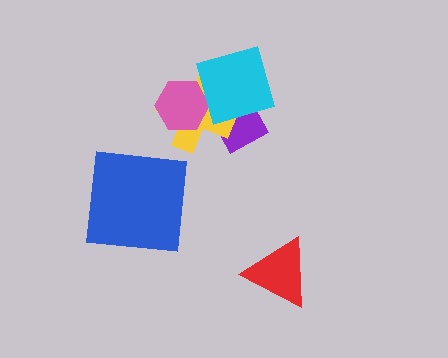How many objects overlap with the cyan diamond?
3 objects overlap with the cyan diamond.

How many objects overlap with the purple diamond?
2 objects overlap with the purple diamond.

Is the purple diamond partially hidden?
Yes, it is partially covered by another shape.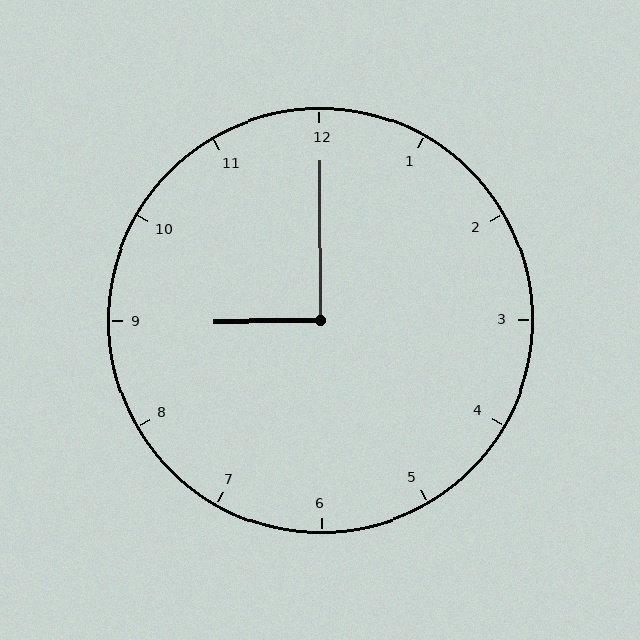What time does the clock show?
9:00.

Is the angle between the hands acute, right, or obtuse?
It is right.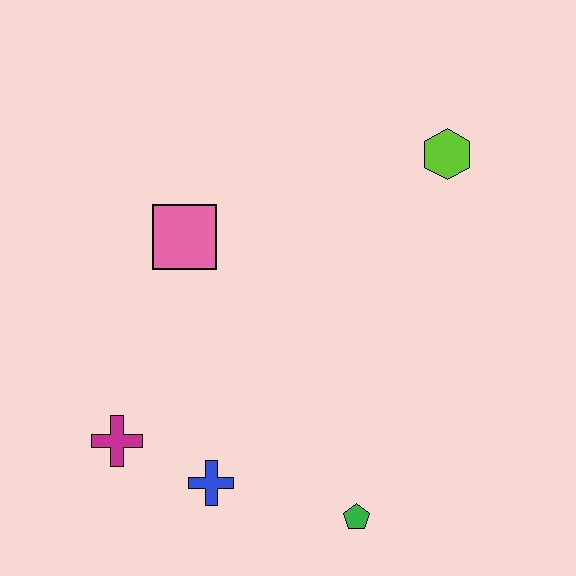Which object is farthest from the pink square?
The green pentagon is farthest from the pink square.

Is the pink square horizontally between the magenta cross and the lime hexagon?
Yes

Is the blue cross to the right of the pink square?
Yes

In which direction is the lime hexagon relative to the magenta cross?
The lime hexagon is to the right of the magenta cross.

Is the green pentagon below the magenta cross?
Yes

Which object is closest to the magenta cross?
The blue cross is closest to the magenta cross.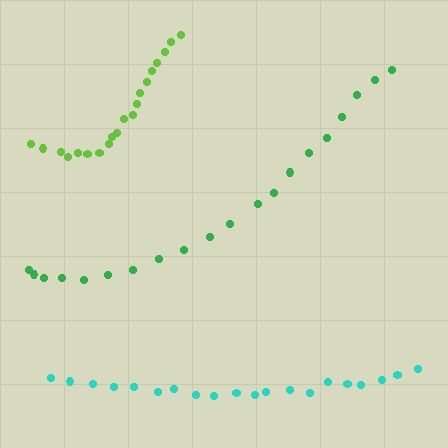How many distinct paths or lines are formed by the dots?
There are 3 distinct paths.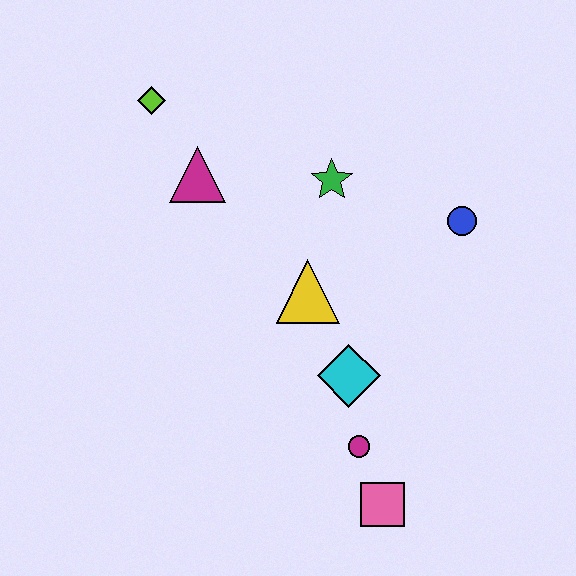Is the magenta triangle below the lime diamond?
Yes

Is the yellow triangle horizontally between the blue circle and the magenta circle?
No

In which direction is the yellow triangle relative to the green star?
The yellow triangle is below the green star.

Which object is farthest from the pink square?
The lime diamond is farthest from the pink square.